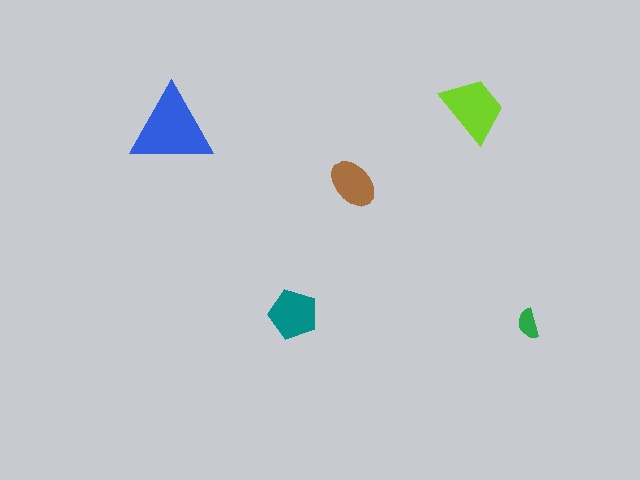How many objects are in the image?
There are 5 objects in the image.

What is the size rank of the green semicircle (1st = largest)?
5th.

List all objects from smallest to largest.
The green semicircle, the brown ellipse, the teal pentagon, the lime trapezoid, the blue triangle.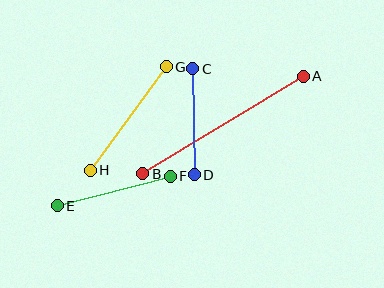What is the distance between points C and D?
The distance is approximately 106 pixels.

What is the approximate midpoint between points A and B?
The midpoint is at approximately (223, 125) pixels.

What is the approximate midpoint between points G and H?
The midpoint is at approximately (128, 118) pixels.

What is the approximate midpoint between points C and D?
The midpoint is at approximately (194, 122) pixels.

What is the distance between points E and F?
The distance is approximately 117 pixels.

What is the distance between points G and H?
The distance is approximately 128 pixels.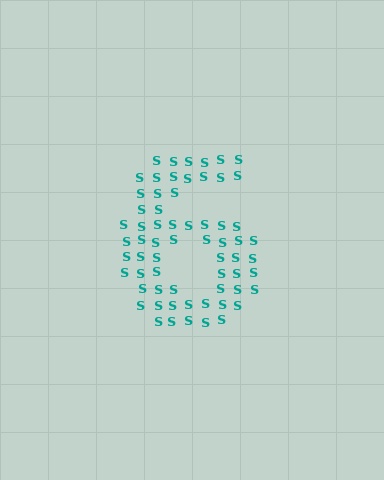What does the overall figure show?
The overall figure shows the digit 6.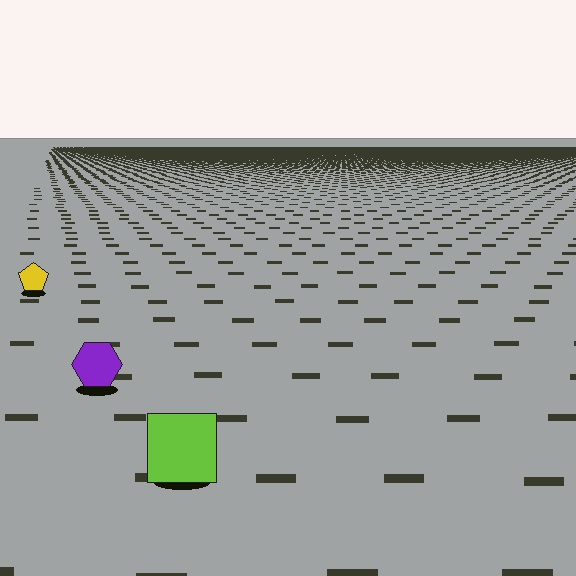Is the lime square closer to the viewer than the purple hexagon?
Yes. The lime square is closer — you can tell from the texture gradient: the ground texture is coarser near it.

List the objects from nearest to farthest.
From nearest to farthest: the lime square, the purple hexagon, the yellow pentagon.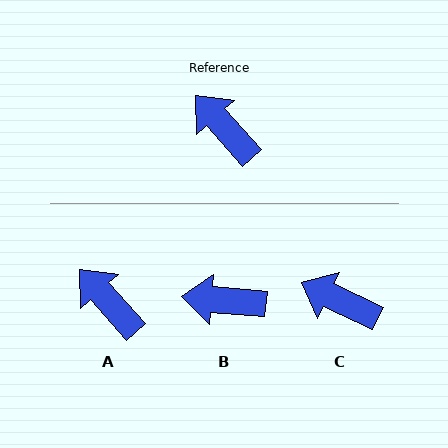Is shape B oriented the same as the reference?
No, it is off by about 43 degrees.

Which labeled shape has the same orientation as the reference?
A.